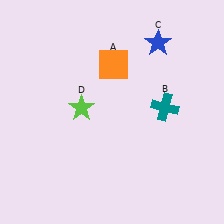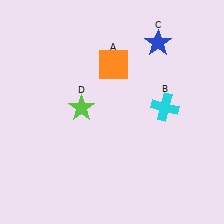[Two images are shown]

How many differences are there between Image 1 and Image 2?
There is 1 difference between the two images.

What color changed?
The cross (B) changed from teal in Image 1 to cyan in Image 2.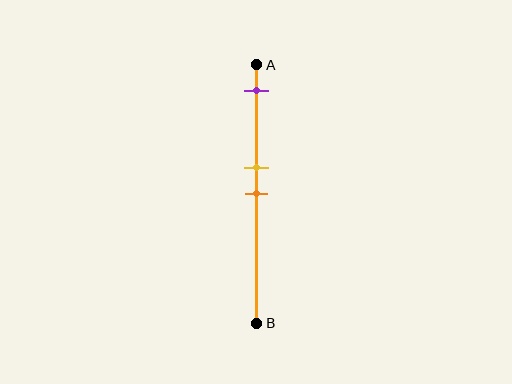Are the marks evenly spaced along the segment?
No, the marks are not evenly spaced.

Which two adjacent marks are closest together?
The yellow and orange marks are the closest adjacent pair.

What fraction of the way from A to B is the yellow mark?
The yellow mark is approximately 40% (0.4) of the way from A to B.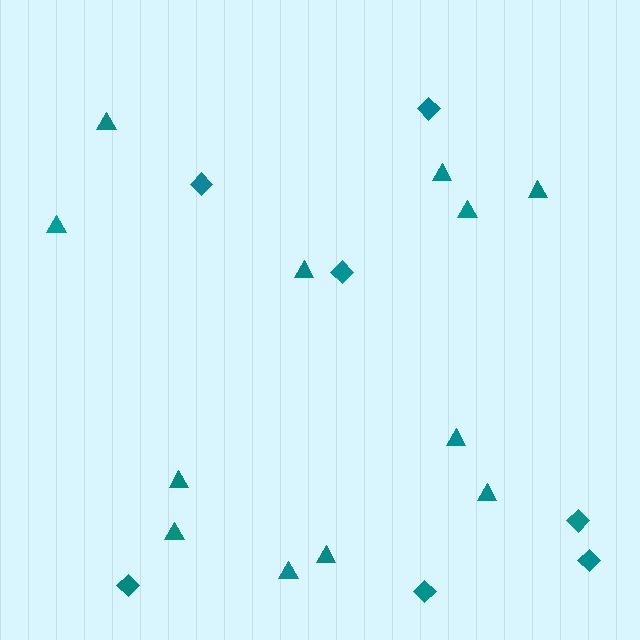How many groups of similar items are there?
There are 2 groups: one group of triangles (12) and one group of diamonds (7).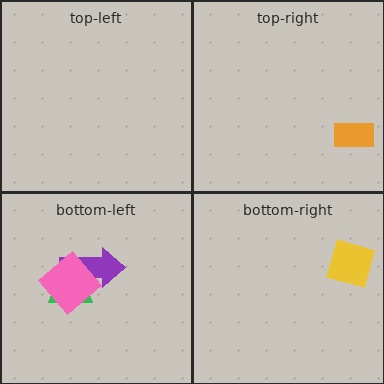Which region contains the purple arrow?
The bottom-left region.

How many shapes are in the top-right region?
1.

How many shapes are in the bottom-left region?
3.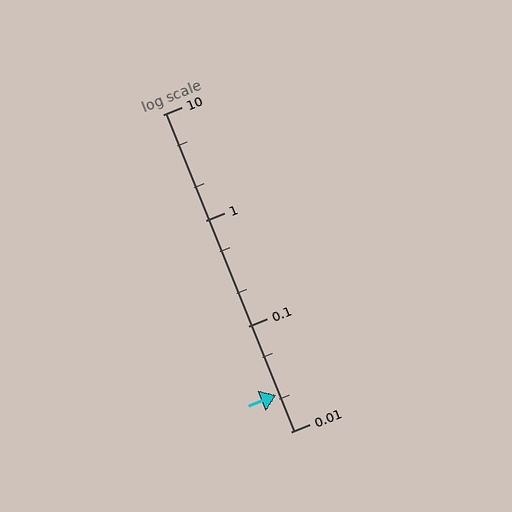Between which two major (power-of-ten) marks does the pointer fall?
The pointer is between 0.01 and 0.1.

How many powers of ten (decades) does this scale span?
The scale spans 3 decades, from 0.01 to 10.